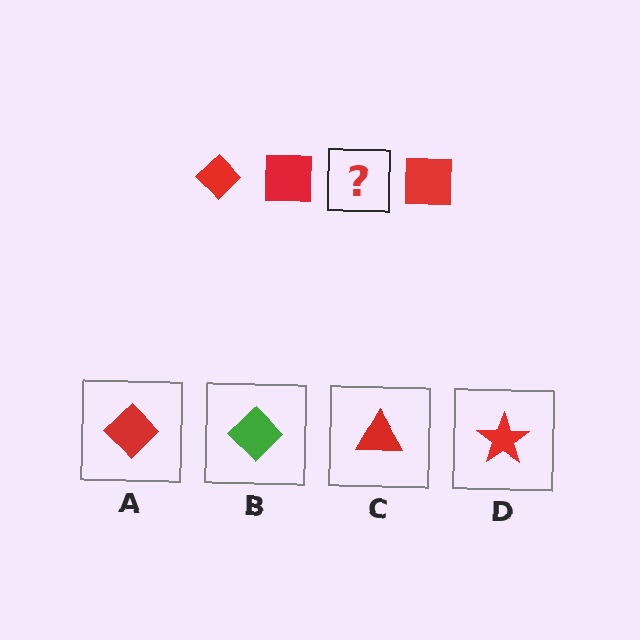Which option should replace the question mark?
Option A.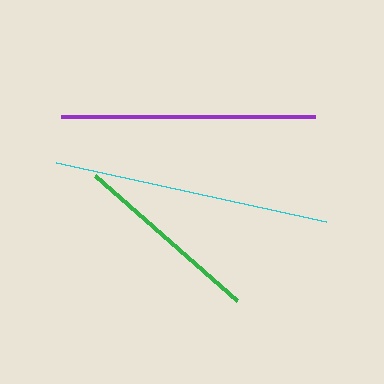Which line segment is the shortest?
The green line is the shortest at approximately 189 pixels.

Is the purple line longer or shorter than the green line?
The purple line is longer than the green line.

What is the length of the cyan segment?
The cyan segment is approximately 276 pixels long.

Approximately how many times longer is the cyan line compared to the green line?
The cyan line is approximately 1.5 times the length of the green line.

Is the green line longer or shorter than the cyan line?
The cyan line is longer than the green line.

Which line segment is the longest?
The cyan line is the longest at approximately 276 pixels.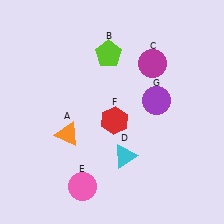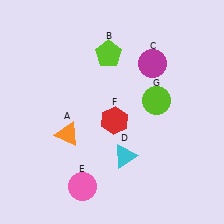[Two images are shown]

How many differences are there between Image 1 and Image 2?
There is 1 difference between the two images.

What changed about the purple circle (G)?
In Image 1, G is purple. In Image 2, it changed to lime.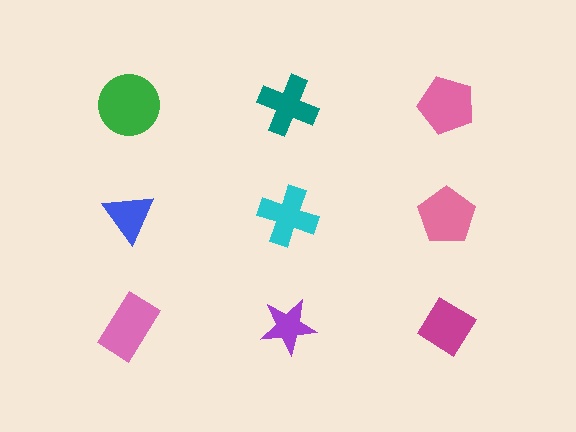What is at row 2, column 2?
A cyan cross.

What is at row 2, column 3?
A pink pentagon.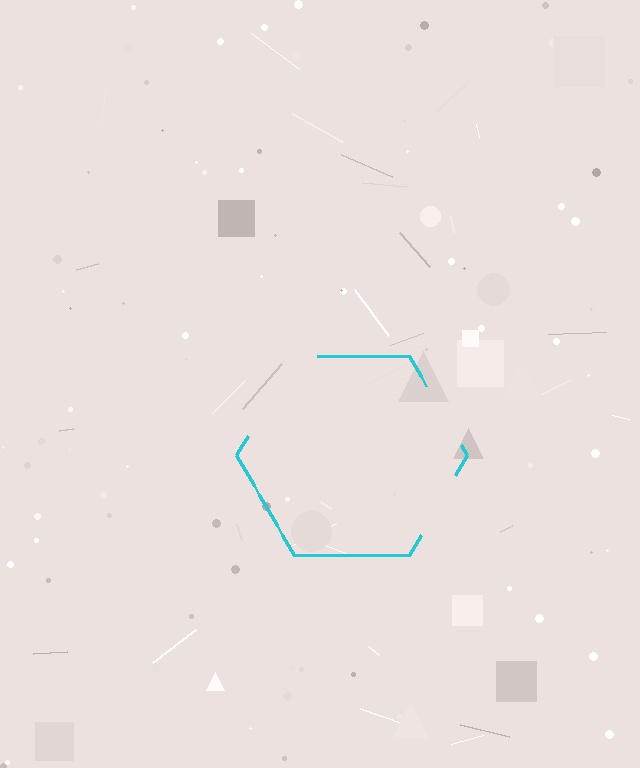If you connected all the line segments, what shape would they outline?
They would outline a hexagon.